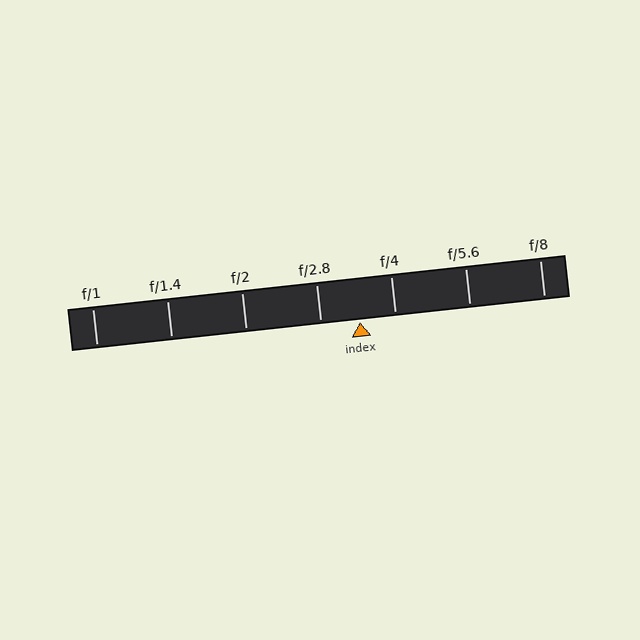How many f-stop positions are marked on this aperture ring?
There are 7 f-stop positions marked.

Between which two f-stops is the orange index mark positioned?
The index mark is between f/2.8 and f/4.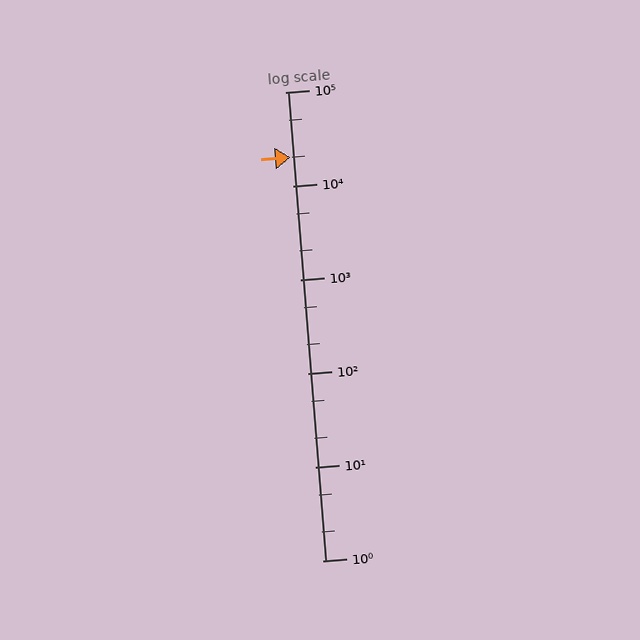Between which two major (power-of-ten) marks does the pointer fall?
The pointer is between 10000 and 100000.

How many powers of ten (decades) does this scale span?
The scale spans 5 decades, from 1 to 100000.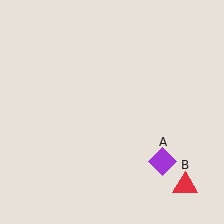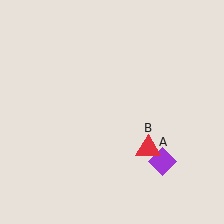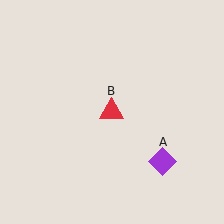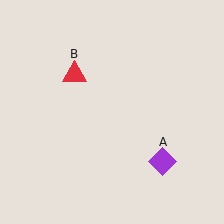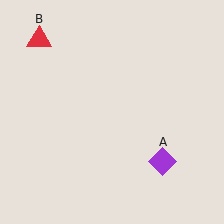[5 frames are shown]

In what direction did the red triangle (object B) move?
The red triangle (object B) moved up and to the left.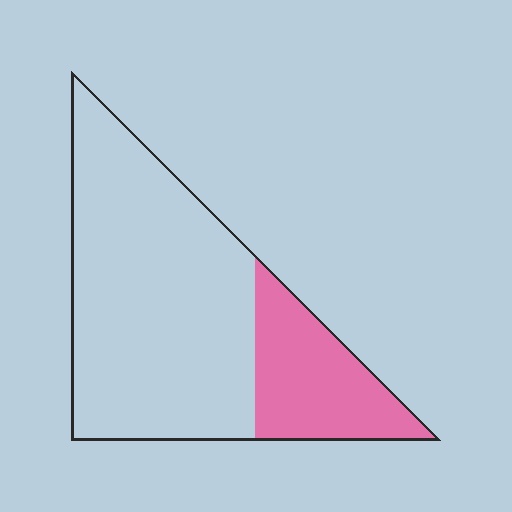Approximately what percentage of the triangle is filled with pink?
Approximately 25%.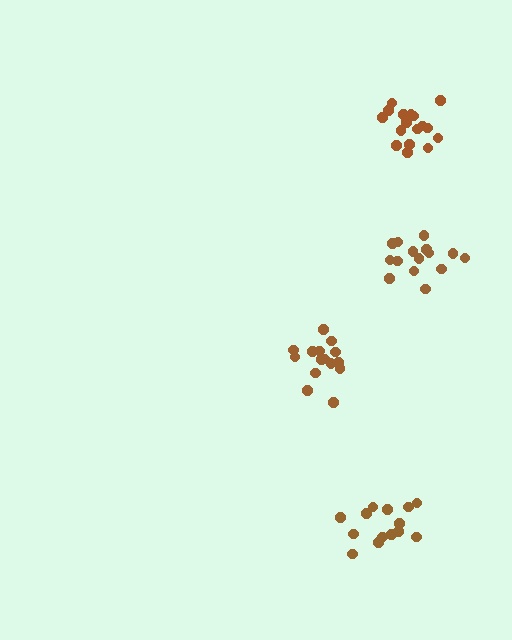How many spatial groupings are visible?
There are 4 spatial groupings.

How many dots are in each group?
Group 1: 17 dots, Group 2: 15 dots, Group 3: 14 dots, Group 4: 15 dots (61 total).